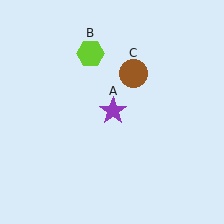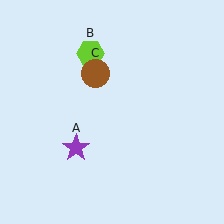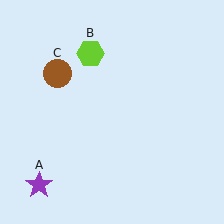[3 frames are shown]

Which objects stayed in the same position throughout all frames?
Lime hexagon (object B) remained stationary.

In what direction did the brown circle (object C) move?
The brown circle (object C) moved left.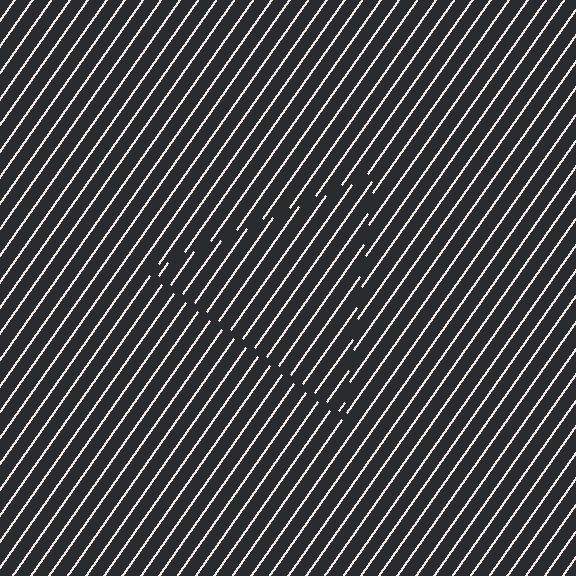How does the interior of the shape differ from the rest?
The interior of the shape contains the same grating, shifted by half a period — the contour is defined by the phase discontinuity where line-ends from the inner and outer gratings abut.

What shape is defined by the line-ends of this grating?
An illusory triangle. The interior of the shape contains the same grating, shifted by half a period — the contour is defined by the phase discontinuity where line-ends from the inner and outer gratings abut.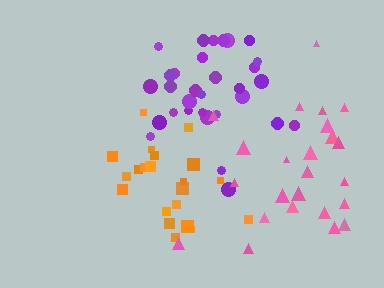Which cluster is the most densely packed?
Orange.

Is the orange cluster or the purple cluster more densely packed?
Orange.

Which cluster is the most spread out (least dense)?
Pink.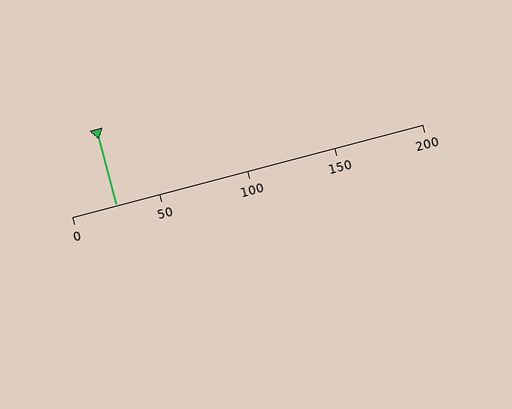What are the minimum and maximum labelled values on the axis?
The axis runs from 0 to 200.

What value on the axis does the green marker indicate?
The marker indicates approximately 25.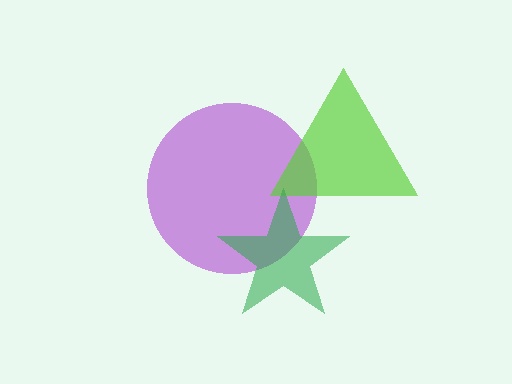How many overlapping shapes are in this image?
There are 3 overlapping shapes in the image.